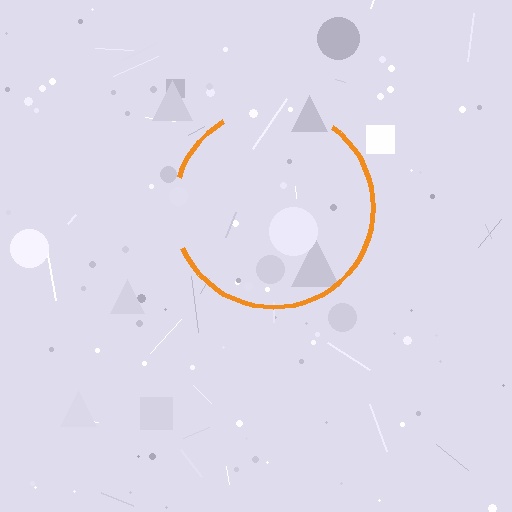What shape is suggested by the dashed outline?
The dashed outline suggests a circle.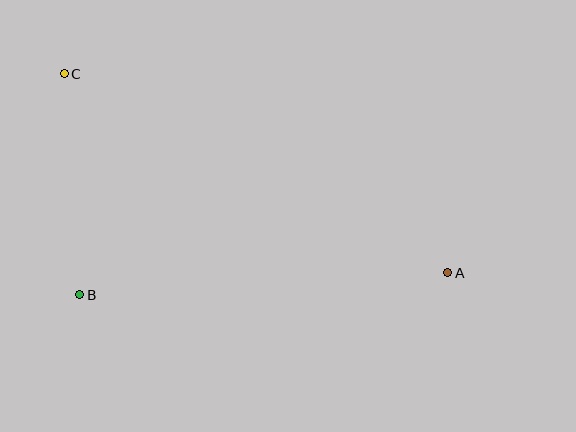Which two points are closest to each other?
Points B and C are closest to each other.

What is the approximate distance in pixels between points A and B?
The distance between A and B is approximately 369 pixels.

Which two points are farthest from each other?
Points A and C are farthest from each other.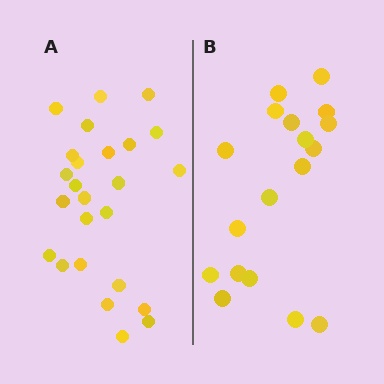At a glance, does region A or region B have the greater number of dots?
Region A (the left region) has more dots.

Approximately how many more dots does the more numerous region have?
Region A has roughly 8 or so more dots than region B.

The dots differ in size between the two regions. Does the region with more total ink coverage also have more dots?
No. Region B has more total ink coverage because its dots are larger, but region A actually contains more individual dots. Total area can be misleading — the number of items is what matters here.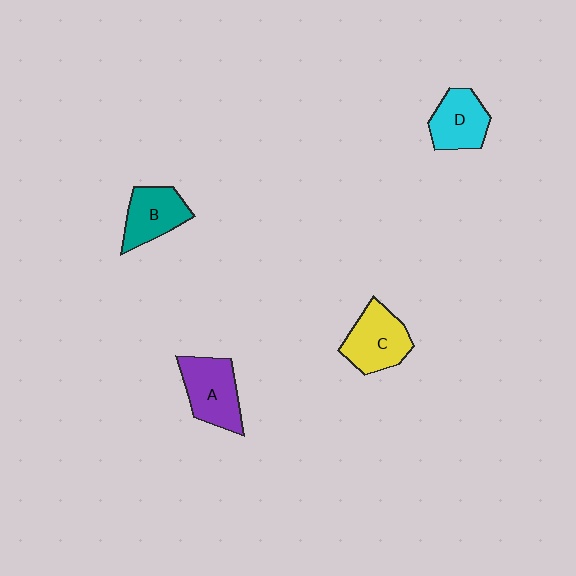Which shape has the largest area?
Shape A (purple).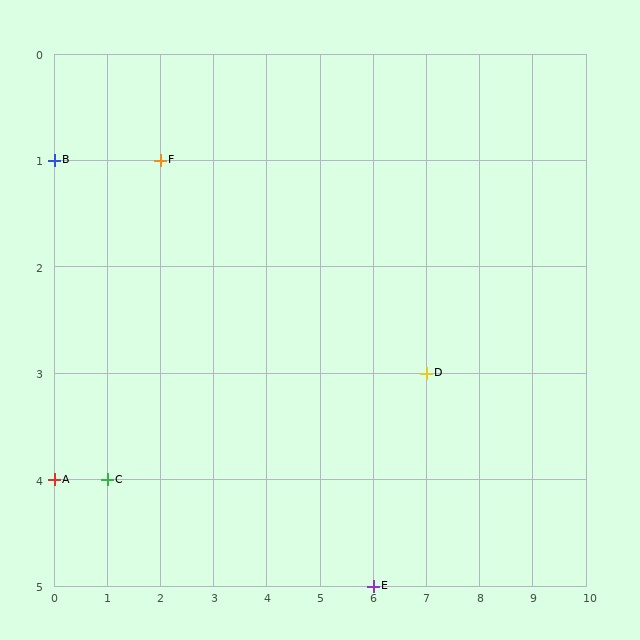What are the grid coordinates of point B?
Point B is at grid coordinates (0, 1).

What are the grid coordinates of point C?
Point C is at grid coordinates (1, 4).